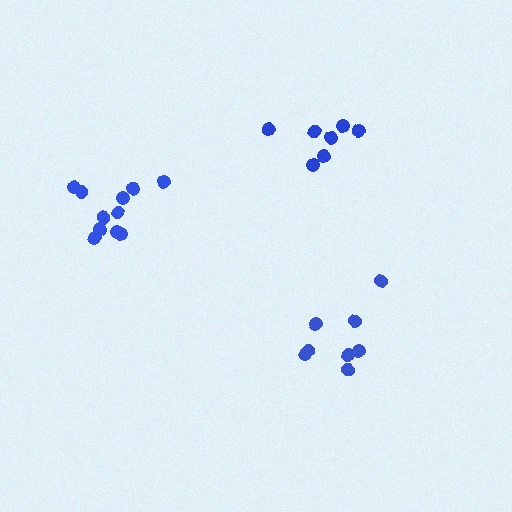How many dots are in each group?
Group 1: 8 dots, Group 2: 7 dots, Group 3: 11 dots (26 total).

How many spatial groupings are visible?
There are 3 spatial groupings.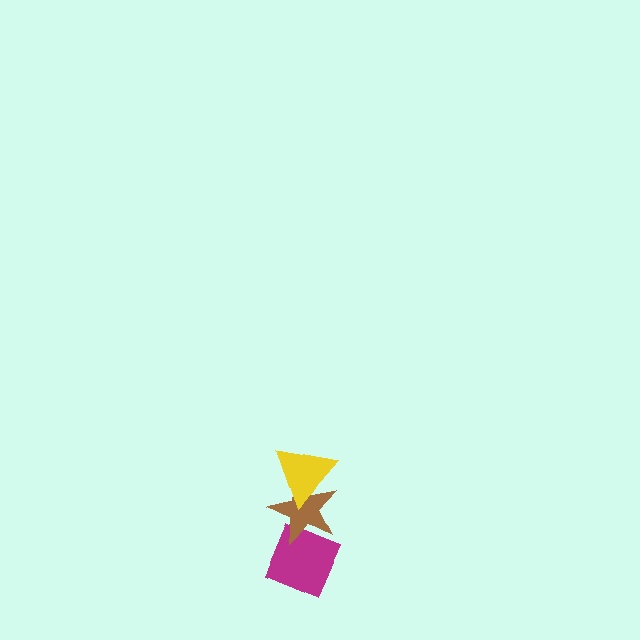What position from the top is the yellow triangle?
The yellow triangle is 1st from the top.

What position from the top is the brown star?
The brown star is 2nd from the top.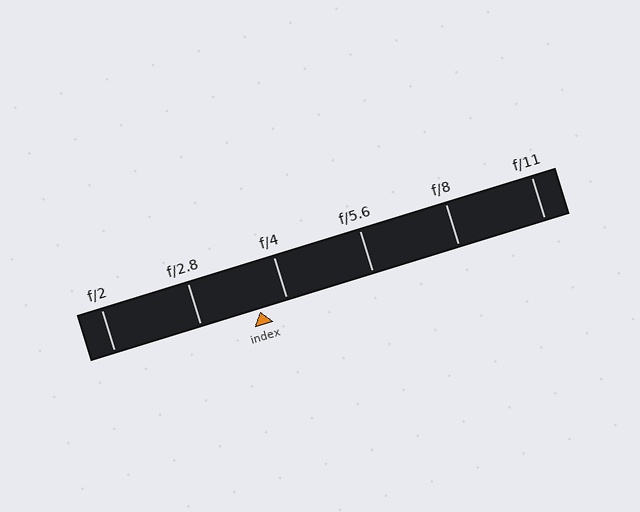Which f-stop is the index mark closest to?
The index mark is closest to f/4.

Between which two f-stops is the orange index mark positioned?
The index mark is between f/2.8 and f/4.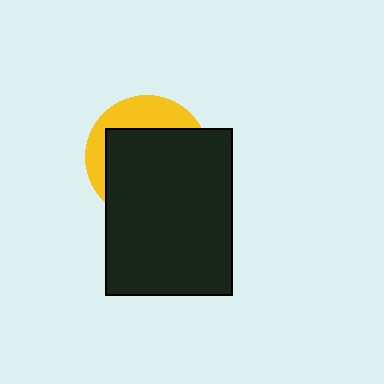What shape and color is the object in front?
The object in front is a black rectangle.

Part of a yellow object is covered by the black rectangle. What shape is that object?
It is a circle.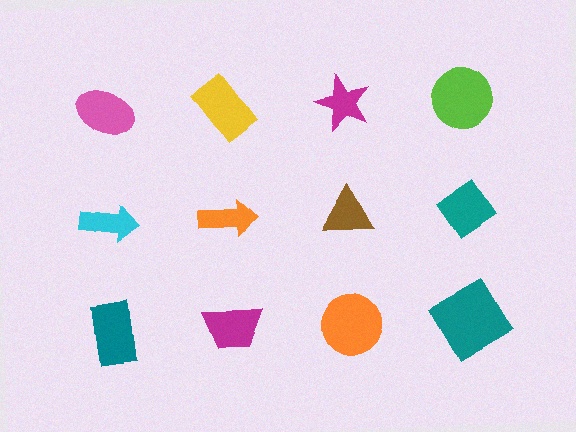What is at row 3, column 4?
A teal square.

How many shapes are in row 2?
4 shapes.